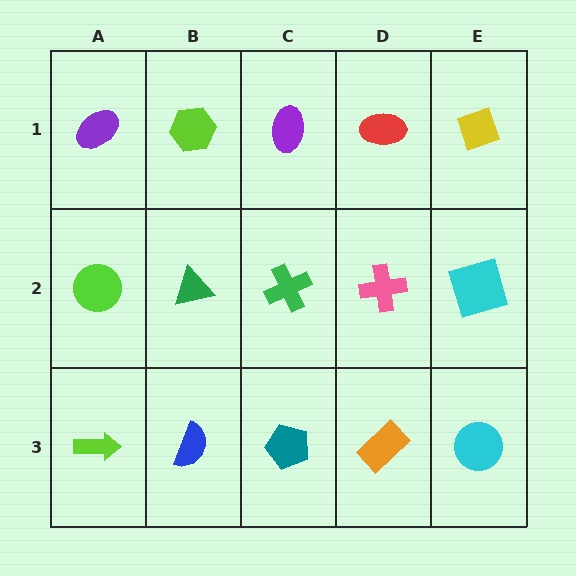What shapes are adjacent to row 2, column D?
A red ellipse (row 1, column D), an orange rectangle (row 3, column D), a green cross (row 2, column C), a cyan square (row 2, column E).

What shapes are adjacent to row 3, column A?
A lime circle (row 2, column A), a blue semicircle (row 3, column B).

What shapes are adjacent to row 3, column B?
A green triangle (row 2, column B), a lime arrow (row 3, column A), a teal pentagon (row 3, column C).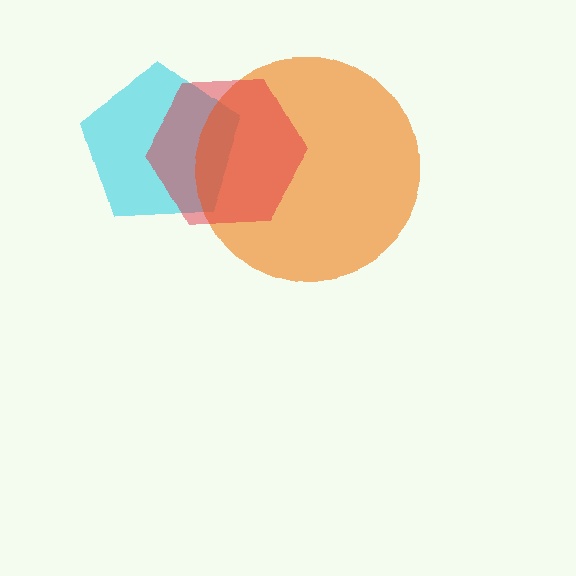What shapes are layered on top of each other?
The layered shapes are: a cyan pentagon, an orange circle, a red hexagon.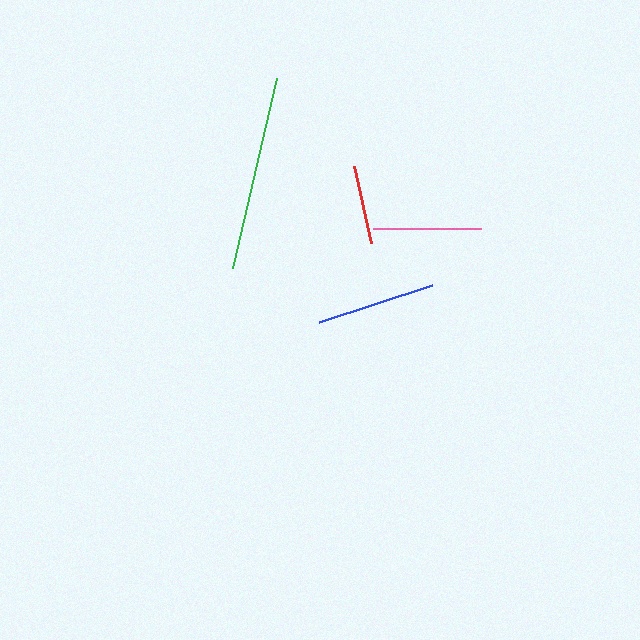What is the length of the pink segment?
The pink segment is approximately 108 pixels long.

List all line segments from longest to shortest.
From longest to shortest: green, blue, pink, red.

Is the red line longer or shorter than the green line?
The green line is longer than the red line.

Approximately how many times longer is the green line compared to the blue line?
The green line is approximately 1.6 times the length of the blue line.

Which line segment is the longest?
The green line is the longest at approximately 195 pixels.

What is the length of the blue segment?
The blue segment is approximately 119 pixels long.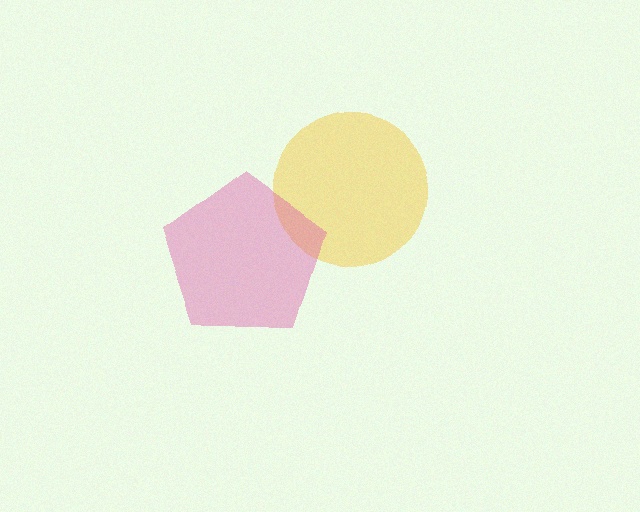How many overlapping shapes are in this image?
There are 2 overlapping shapes in the image.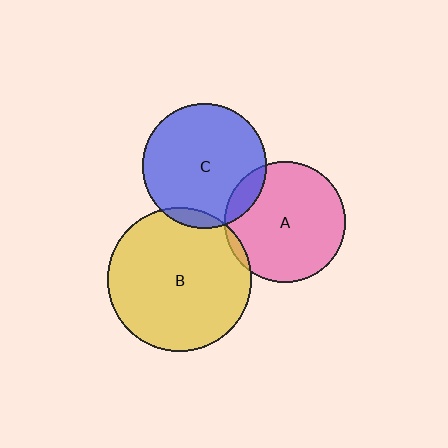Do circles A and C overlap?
Yes.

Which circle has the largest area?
Circle B (yellow).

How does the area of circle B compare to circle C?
Approximately 1.3 times.